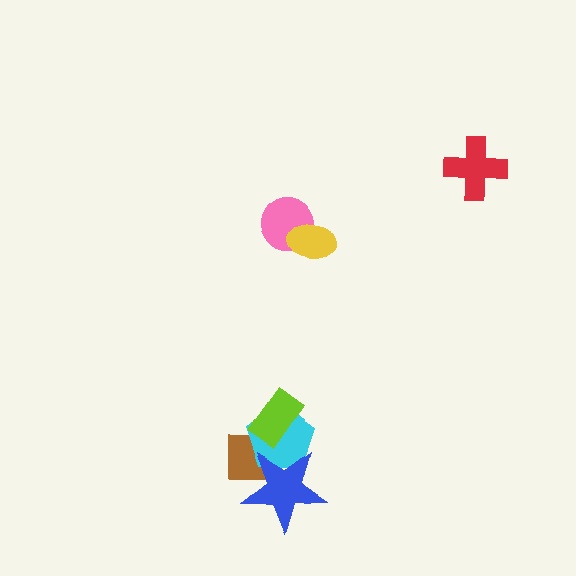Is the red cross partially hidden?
No, no other shape covers it.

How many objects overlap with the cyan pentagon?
3 objects overlap with the cyan pentagon.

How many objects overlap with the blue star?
2 objects overlap with the blue star.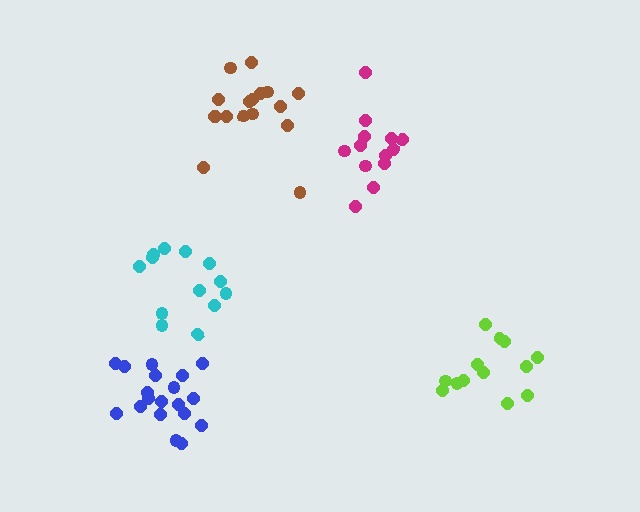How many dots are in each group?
Group 1: 13 dots, Group 2: 17 dots, Group 3: 13 dots, Group 4: 13 dots, Group 5: 19 dots (75 total).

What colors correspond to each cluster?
The clusters are colored: lime, brown, magenta, cyan, blue.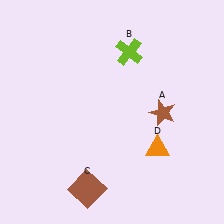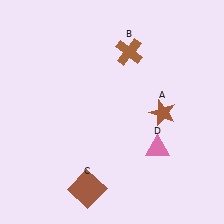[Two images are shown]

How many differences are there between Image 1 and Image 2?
There are 2 differences between the two images.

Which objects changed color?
B changed from lime to brown. D changed from orange to pink.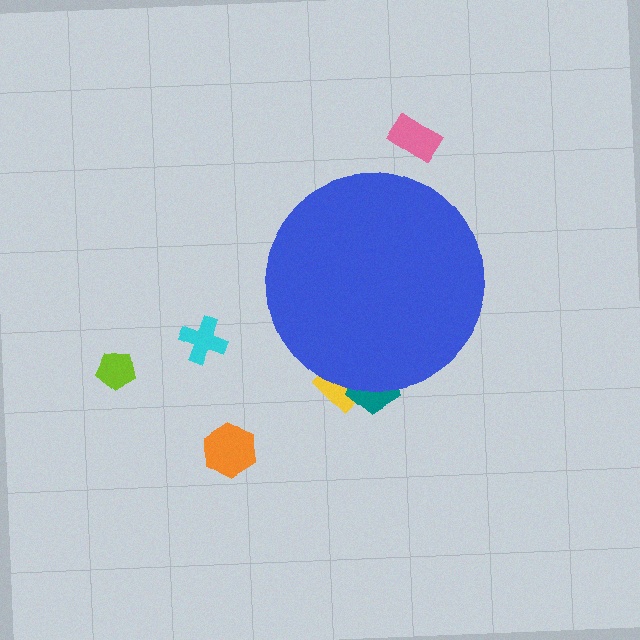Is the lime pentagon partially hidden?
No, the lime pentagon is fully visible.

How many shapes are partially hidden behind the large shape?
2 shapes are partially hidden.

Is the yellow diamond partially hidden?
Yes, the yellow diamond is partially hidden behind the blue circle.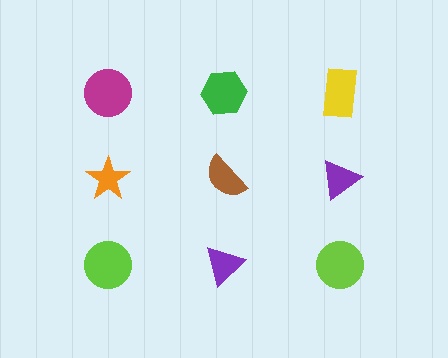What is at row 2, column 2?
A brown semicircle.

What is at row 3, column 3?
A lime circle.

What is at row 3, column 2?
A purple triangle.